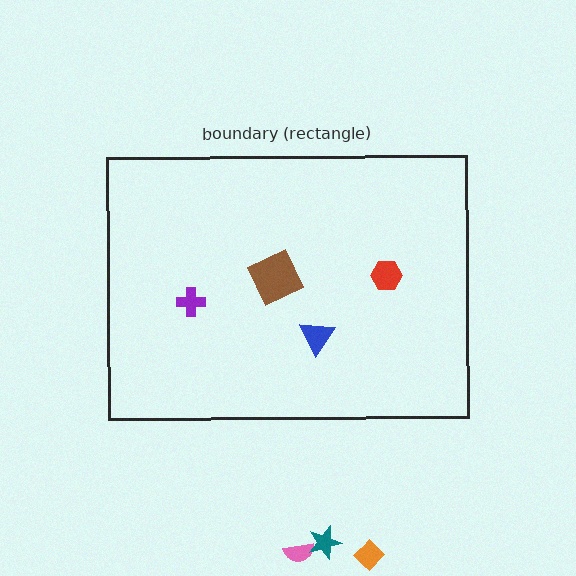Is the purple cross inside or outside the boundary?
Inside.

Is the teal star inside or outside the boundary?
Outside.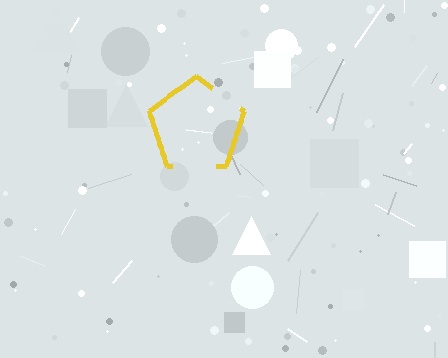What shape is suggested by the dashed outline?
The dashed outline suggests a pentagon.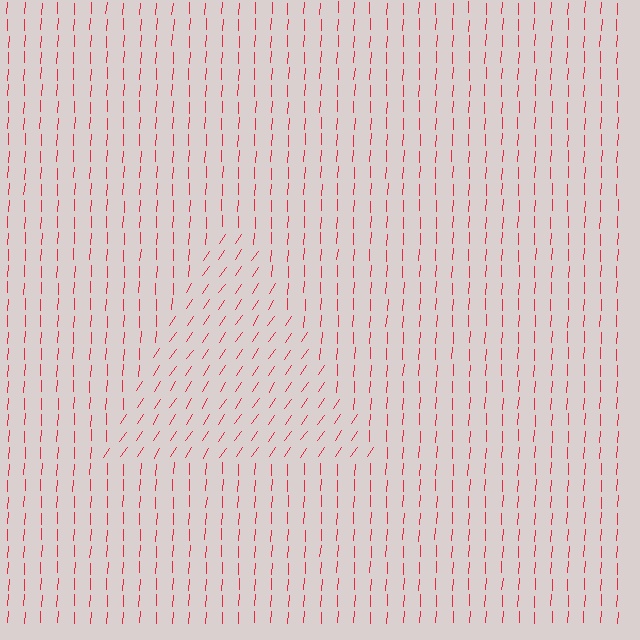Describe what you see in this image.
The image is filled with small red line segments. A triangle region in the image has lines oriented differently from the surrounding lines, creating a visible texture boundary.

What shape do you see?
I see a triangle.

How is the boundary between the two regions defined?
The boundary is defined purely by a change in line orientation (approximately 31 degrees difference). All lines are the same color and thickness.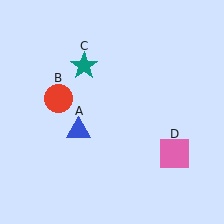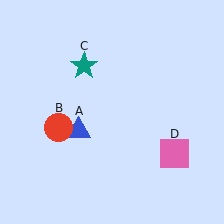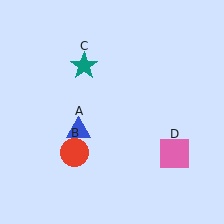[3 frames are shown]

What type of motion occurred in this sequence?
The red circle (object B) rotated counterclockwise around the center of the scene.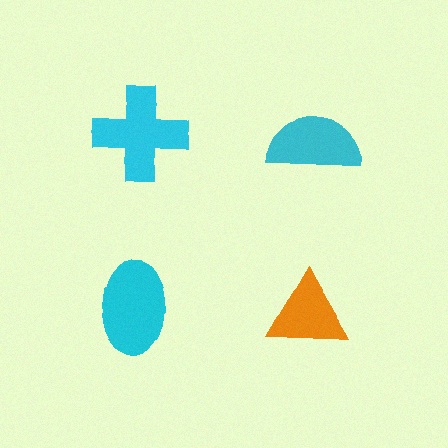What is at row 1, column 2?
A cyan semicircle.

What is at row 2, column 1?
A cyan ellipse.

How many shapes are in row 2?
2 shapes.